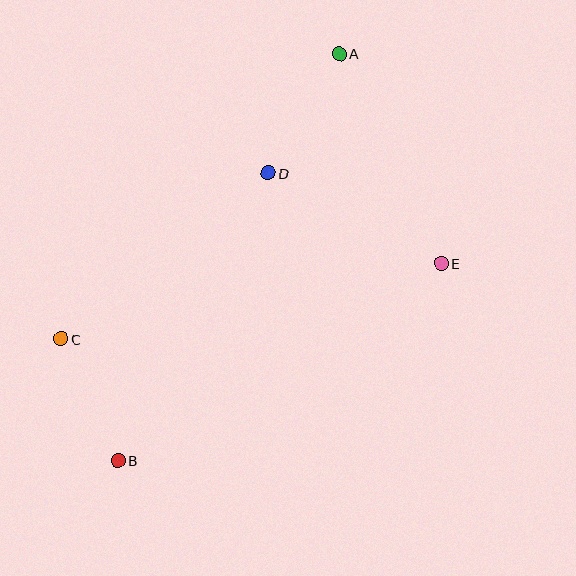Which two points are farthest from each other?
Points A and B are farthest from each other.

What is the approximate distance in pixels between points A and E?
The distance between A and E is approximately 233 pixels.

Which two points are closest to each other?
Points B and C are closest to each other.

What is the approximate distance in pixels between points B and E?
The distance between B and E is approximately 379 pixels.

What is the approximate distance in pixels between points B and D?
The distance between B and D is approximately 324 pixels.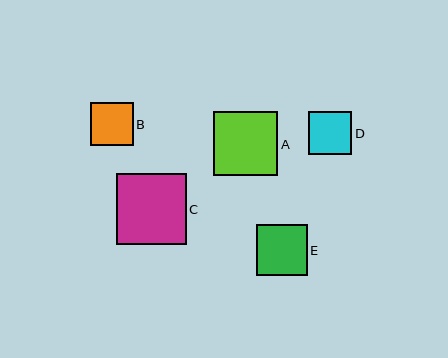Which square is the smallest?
Square B is the smallest with a size of approximately 43 pixels.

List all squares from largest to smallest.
From largest to smallest: C, A, E, D, B.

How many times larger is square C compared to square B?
Square C is approximately 1.6 times the size of square B.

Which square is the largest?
Square C is the largest with a size of approximately 70 pixels.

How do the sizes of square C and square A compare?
Square C and square A are approximately the same size.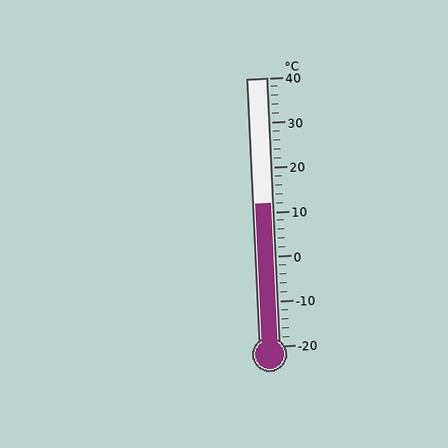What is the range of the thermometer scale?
The thermometer scale ranges from -20°C to 40°C.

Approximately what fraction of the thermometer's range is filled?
The thermometer is filled to approximately 55% of its range.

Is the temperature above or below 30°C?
The temperature is below 30°C.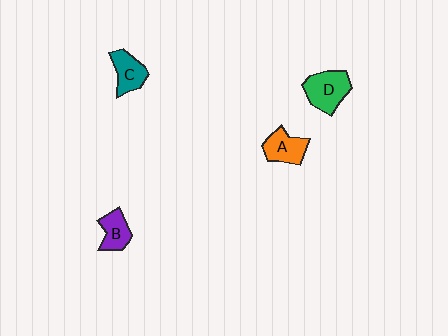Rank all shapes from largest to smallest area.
From largest to smallest: D (green), A (orange), C (teal), B (purple).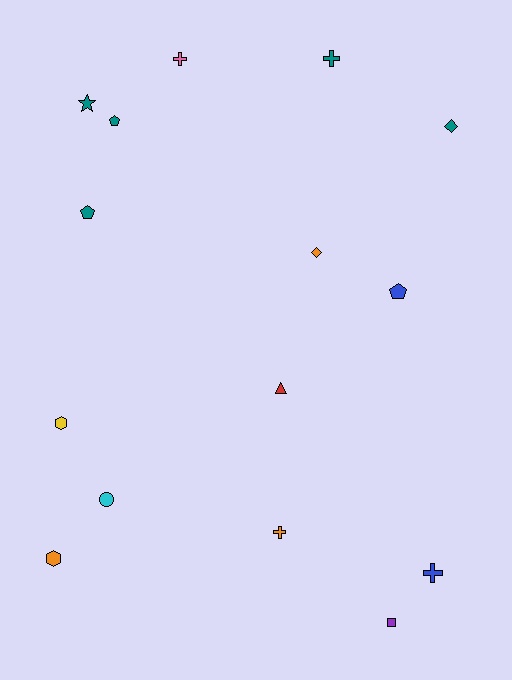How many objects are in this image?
There are 15 objects.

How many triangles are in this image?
There is 1 triangle.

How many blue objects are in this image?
There are 2 blue objects.